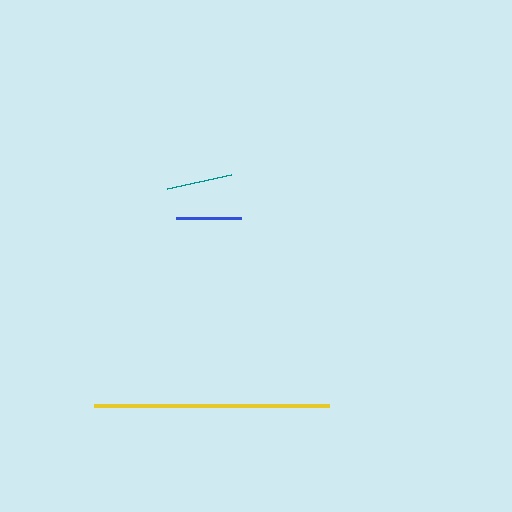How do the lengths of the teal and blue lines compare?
The teal and blue lines are approximately the same length.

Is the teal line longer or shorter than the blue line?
The teal line is longer than the blue line.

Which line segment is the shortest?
The blue line is the shortest at approximately 65 pixels.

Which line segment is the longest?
The yellow line is the longest at approximately 234 pixels.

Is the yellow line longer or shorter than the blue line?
The yellow line is longer than the blue line.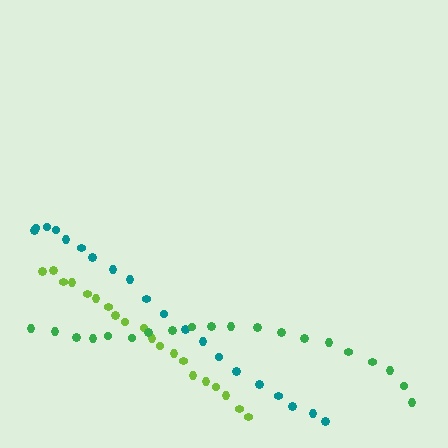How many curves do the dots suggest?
There are 3 distinct paths.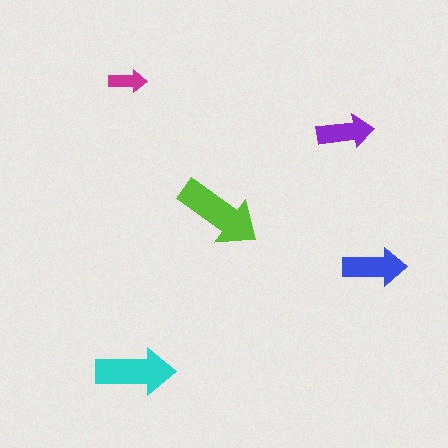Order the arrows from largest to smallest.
the lime one, the cyan one, the blue one, the purple one, the magenta one.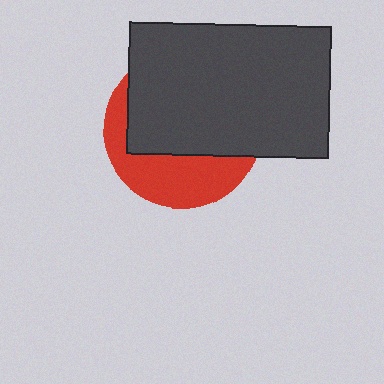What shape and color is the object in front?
The object in front is a dark gray rectangle.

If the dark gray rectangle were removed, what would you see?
You would see the complete red circle.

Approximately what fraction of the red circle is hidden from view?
Roughly 63% of the red circle is hidden behind the dark gray rectangle.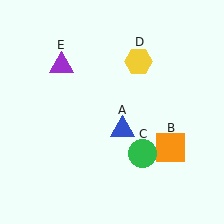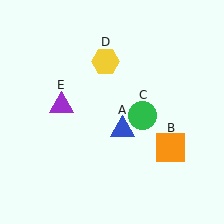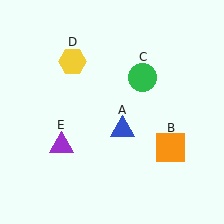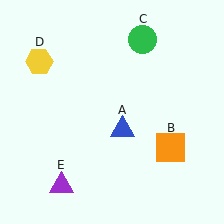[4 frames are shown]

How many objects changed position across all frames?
3 objects changed position: green circle (object C), yellow hexagon (object D), purple triangle (object E).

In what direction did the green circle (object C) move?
The green circle (object C) moved up.